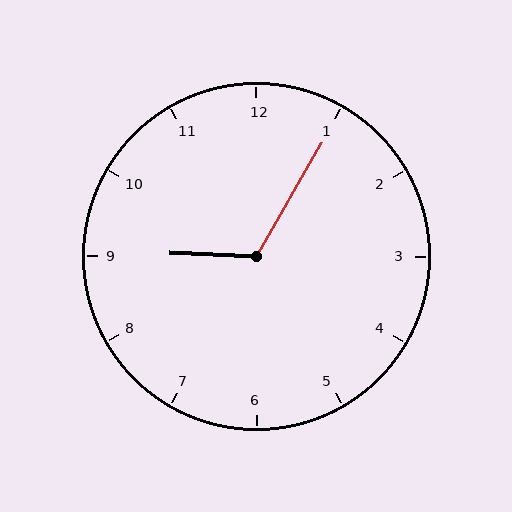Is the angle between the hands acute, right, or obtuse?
It is obtuse.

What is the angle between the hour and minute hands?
Approximately 118 degrees.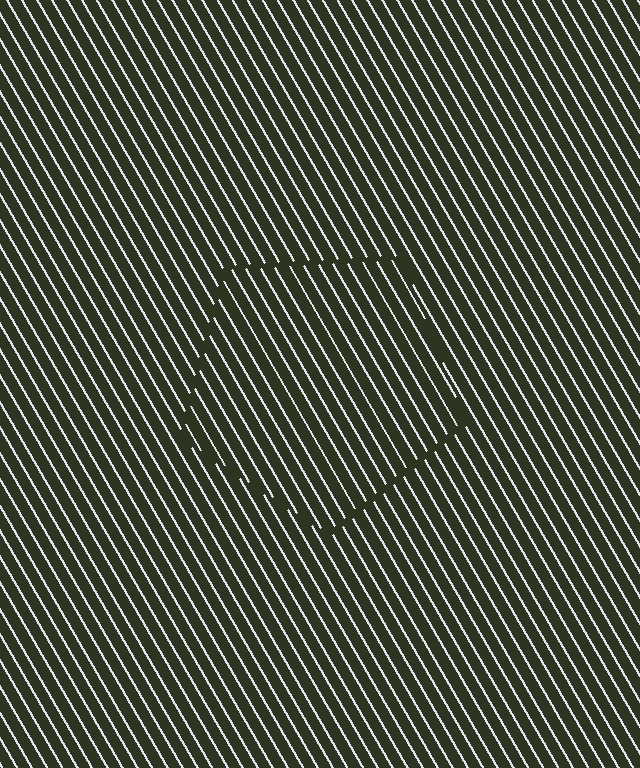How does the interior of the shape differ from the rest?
The interior of the shape contains the same grating, shifted by half a period — the contour is defined by the phase discontinuity where line-ends from the inner and outer gratings abut.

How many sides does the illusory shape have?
5 sides — the line-ends trace a pentagon.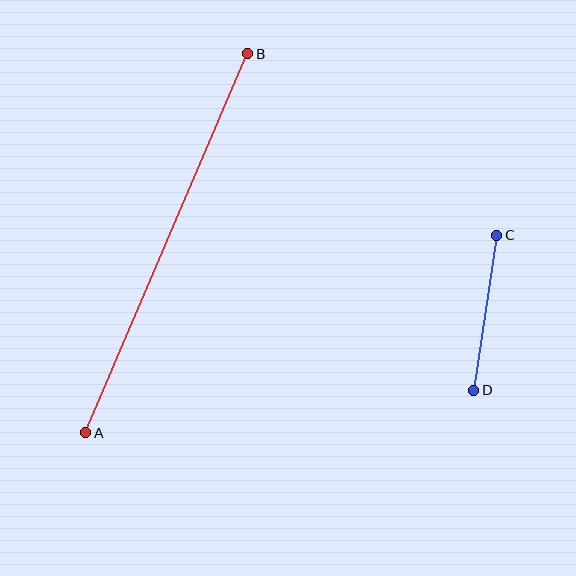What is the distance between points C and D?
The distance is approximately 157 pixels.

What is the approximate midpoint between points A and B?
The midpoint is at approximately (167, 243) pixels.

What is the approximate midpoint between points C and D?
The midpoint is at approximately (485, 313) pixels.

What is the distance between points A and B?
The distance is approximately 412 pixels.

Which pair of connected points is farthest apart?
Points A and B are farthest apart.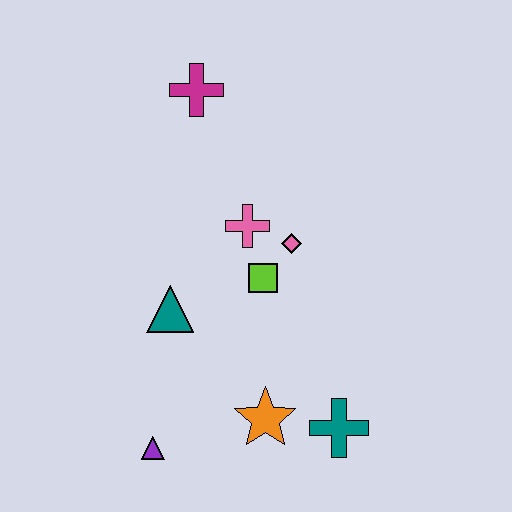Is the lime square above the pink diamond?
No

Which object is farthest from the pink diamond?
The purple triangle is farthest from the pink diamond.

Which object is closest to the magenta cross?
The pink cross is closest to the magenta cross.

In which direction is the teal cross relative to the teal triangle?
The teal cross is to the right of the teal triangle.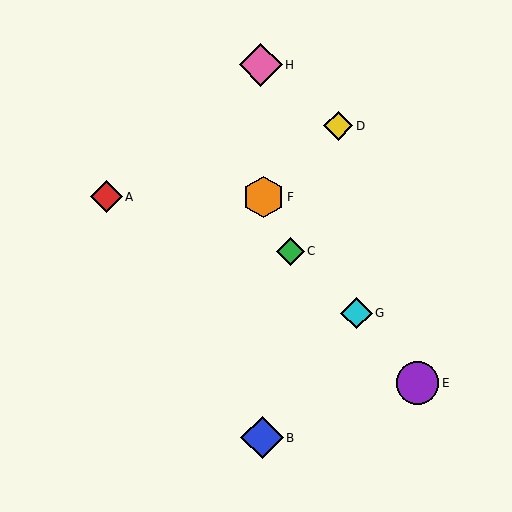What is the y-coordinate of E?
Object E is at y≈383.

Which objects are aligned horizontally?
Objects A, F are aligned horizontally.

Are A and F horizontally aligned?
Yes, both are at y≈197.